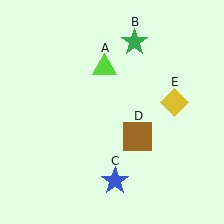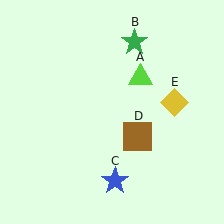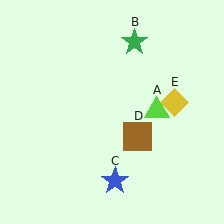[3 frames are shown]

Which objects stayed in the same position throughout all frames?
Green star (object B) and blue star (object C) and brown square (object D) and yellow diamond (object E) remained stationary.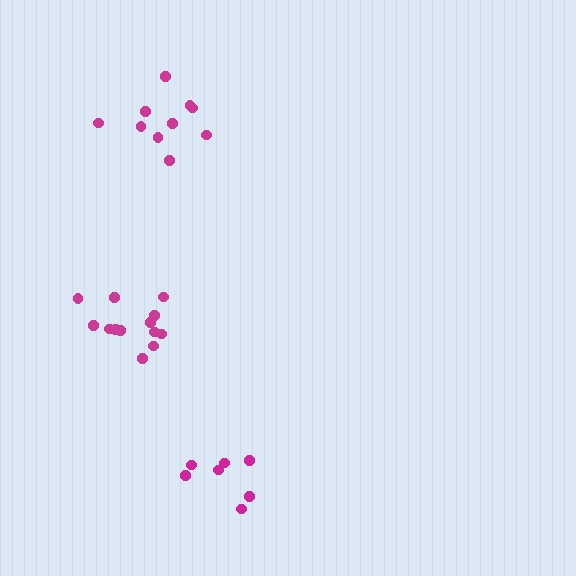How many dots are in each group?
Group 1: 7 dots, Group 2: 10 dots, Group 3: 13 dots (30 total).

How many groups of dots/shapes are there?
There are 3 groups.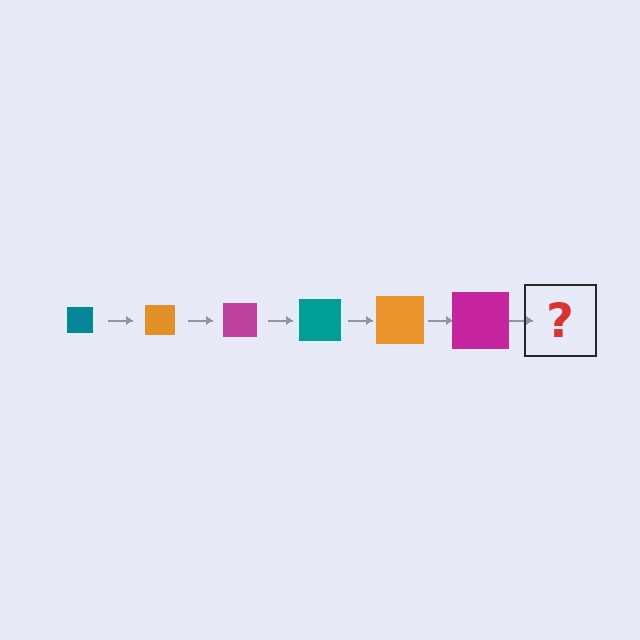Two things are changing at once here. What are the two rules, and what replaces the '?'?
The two rules are that the square grows larger each step and the color cycles through teal, orange, and magenta. The '?' should be a teal square, larger than the previous one.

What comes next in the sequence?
The next element should be a teal square, larger than the previous one.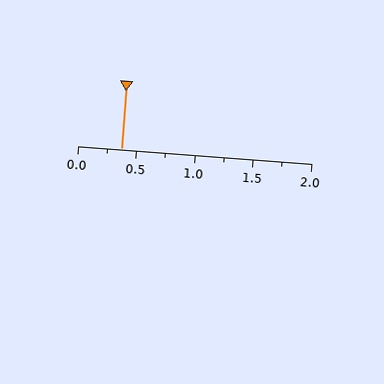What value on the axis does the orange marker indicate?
The marker indicates approximately 0.38.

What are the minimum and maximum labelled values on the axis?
The axis runs from 0.0 to 2.0.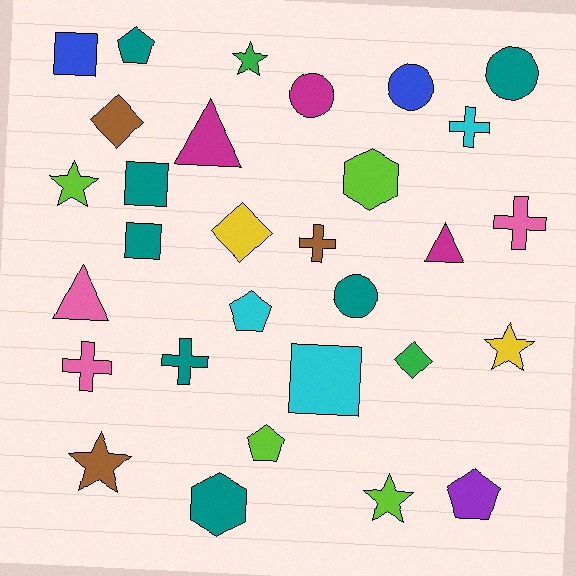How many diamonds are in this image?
There are 3 diamonds.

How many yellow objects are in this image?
There are 2 yellow objects.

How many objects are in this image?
There are 30 objects.